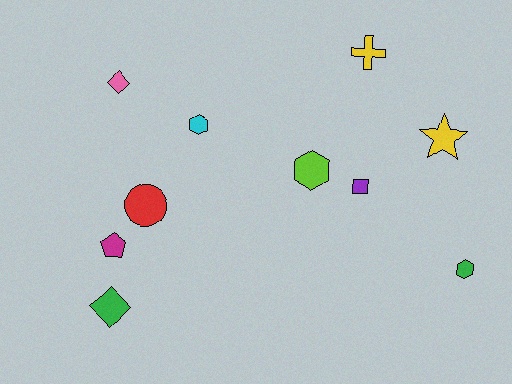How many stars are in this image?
There is 1 star.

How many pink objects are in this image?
There is 1 pink object.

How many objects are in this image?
There are 10 objects.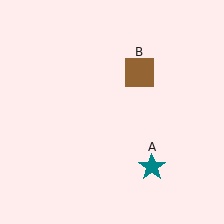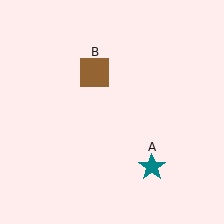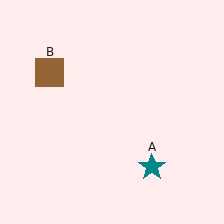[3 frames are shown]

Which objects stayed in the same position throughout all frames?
Teal star (object A) remained stationary.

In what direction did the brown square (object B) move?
The brown square (object B) moved left.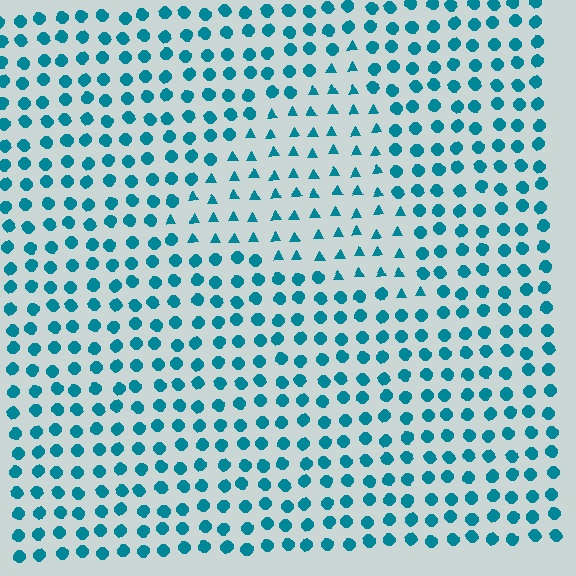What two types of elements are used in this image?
The image uses triangles inside the triangle region and circles outside it.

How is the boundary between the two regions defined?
The boundary is defined by a change in element shape: triangles inside vs. circles outside. All elements share the same color and spacing.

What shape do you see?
I see a triangle.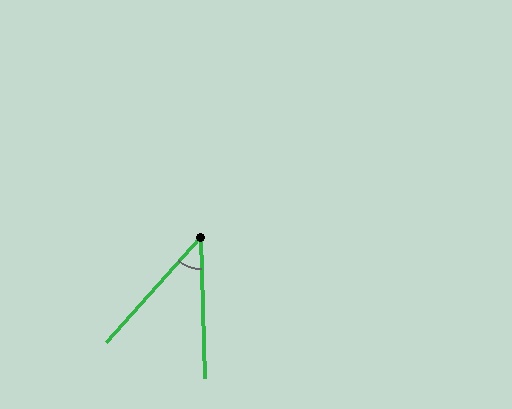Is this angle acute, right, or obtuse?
It is acute.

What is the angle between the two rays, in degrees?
Approximately 44 degrees.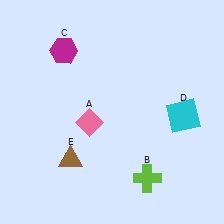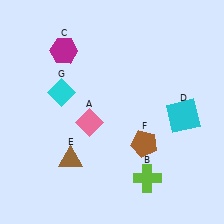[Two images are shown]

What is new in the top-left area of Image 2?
A cyan diamond (G) was added in the top-left area of Image 2.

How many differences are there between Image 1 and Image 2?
There are 2 differences between the two images.